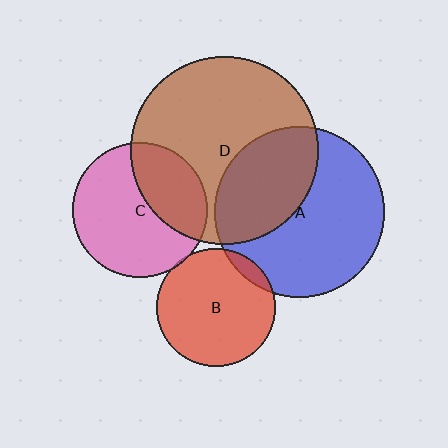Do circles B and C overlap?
Yes.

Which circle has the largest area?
Circle D (brown).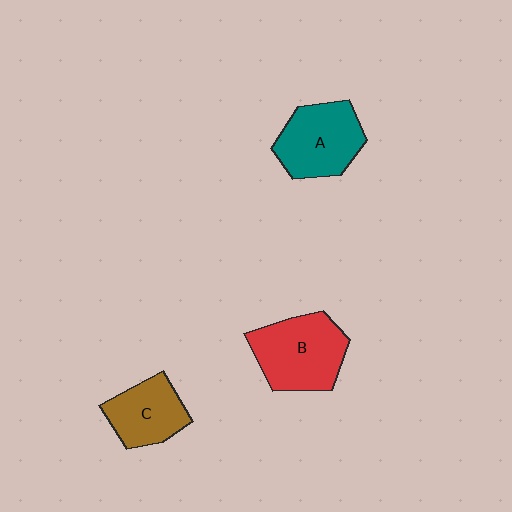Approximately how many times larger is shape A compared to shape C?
Approximately 1.3 times.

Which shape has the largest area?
Shape B (red).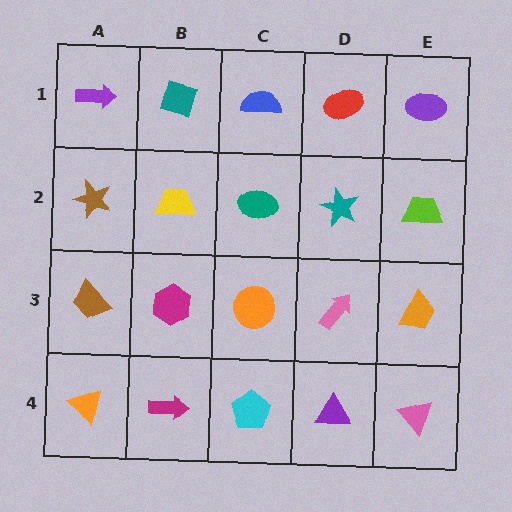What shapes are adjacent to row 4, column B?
A magenta hexagon (row 3, column B), an orange triangle (row 4, column A), a cyan pentagon (row 4, column C).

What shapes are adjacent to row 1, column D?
A teal star (row 2, column D), a blue semicircle (row 1, column C), a purple ellipse (row 1, column E).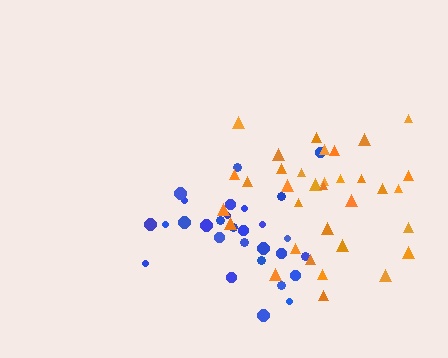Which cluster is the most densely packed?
Blue.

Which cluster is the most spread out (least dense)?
Orange.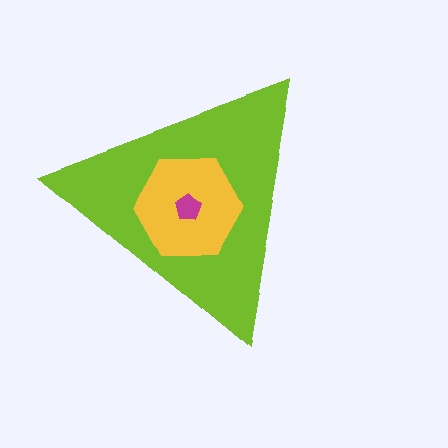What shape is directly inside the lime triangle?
The yellow hexagon.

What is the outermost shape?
The lime triangle.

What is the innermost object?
The magenta pentagon.